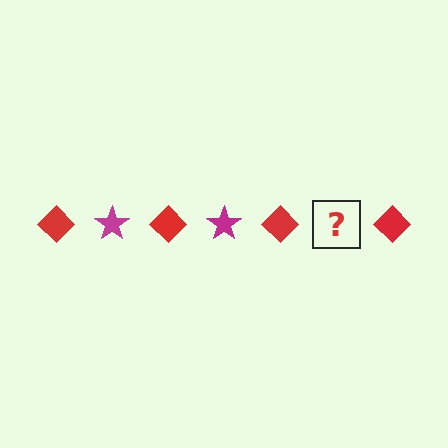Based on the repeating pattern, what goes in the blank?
The blank should be a magenta star.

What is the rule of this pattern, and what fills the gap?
The rule is that the pattern alternates between red diamond and magenta star. The gap should be filled with a magenta star.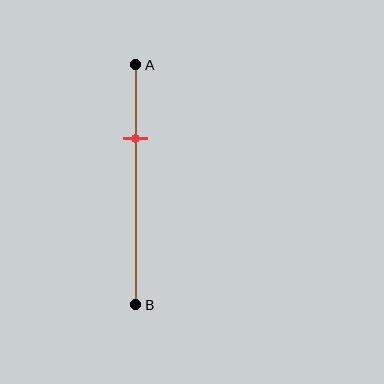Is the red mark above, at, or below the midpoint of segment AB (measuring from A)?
The red mark is above the midpoint of segment AB.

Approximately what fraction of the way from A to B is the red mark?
The red mark is approximately 30% of the way from A to B.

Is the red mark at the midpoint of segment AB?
No, the mark is at about 30% from A, not at the 50% midpoint.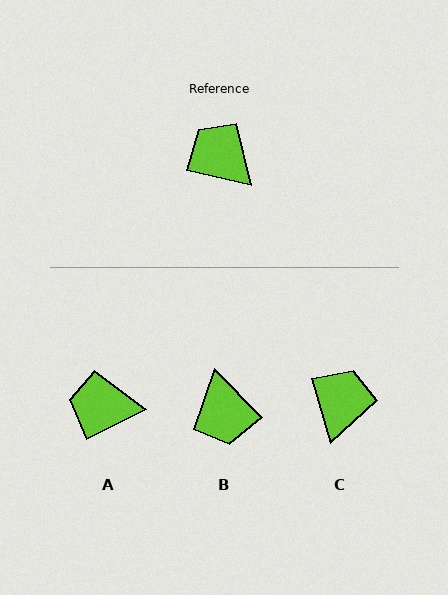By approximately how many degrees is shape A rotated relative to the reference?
Approximately 40 degrees counter-clockwise.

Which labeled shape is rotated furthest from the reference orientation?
B, about 147 degrees away.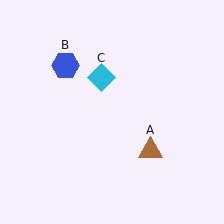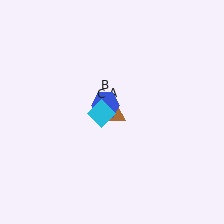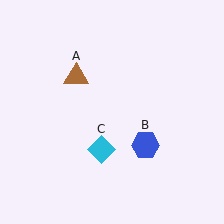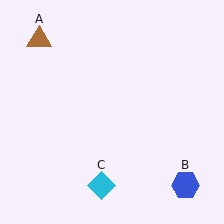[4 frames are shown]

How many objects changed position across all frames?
3 objects changed position: brown triangle (object A), blue hexagon (object B), cyan diamond (object C).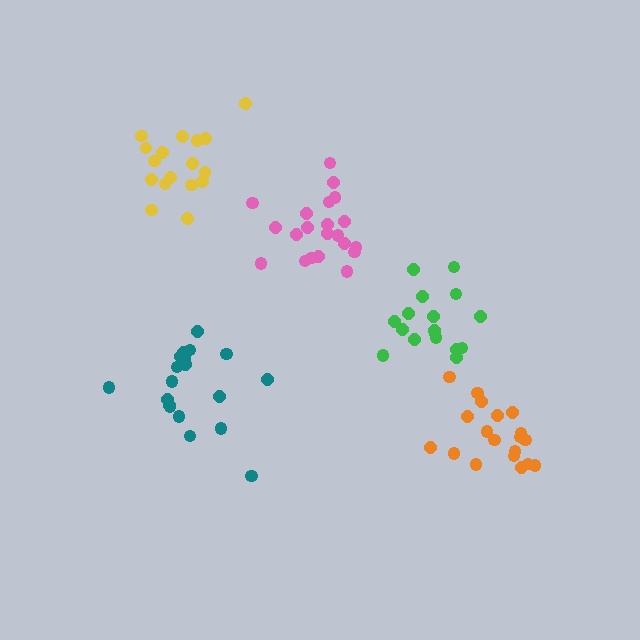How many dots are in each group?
Group 1: 17 dots, Group 2: 19 dots, Group 3: 18 dots, Group 4: 19 dots, Group 5: 21 dots (94 total).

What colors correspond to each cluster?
The clusters are colored: yellow, orange, green, teal, pink.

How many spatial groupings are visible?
There are 5 spatial groupings.